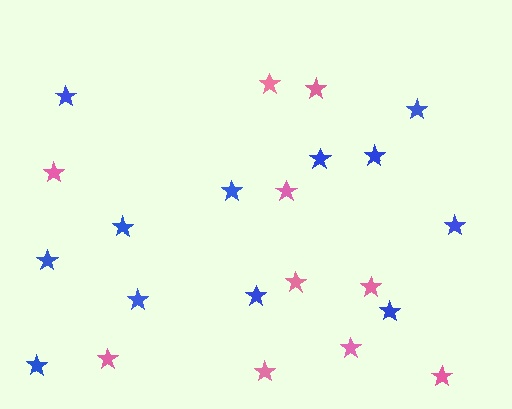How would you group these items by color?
There are 2 groups: one group of pink stars (10) and one group of blue stars (12).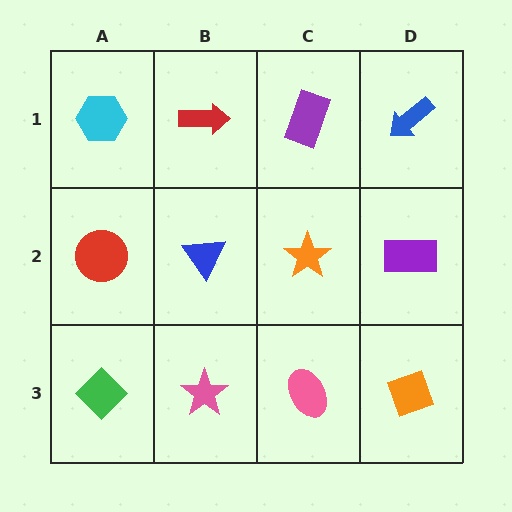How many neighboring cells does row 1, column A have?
2.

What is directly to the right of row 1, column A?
A red arrow.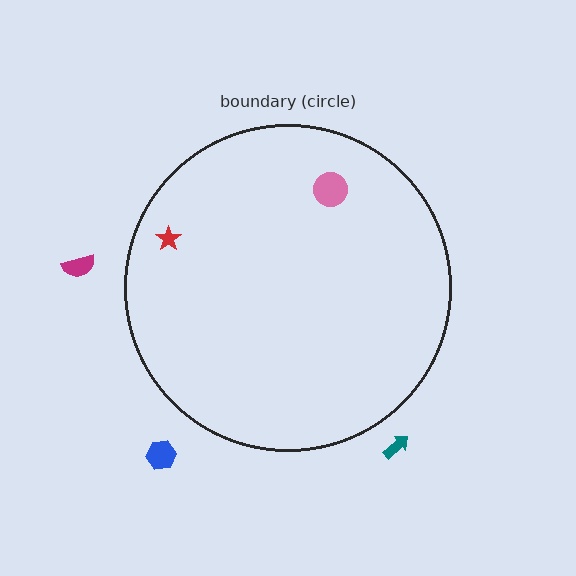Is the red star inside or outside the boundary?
Inside.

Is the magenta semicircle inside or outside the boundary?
Outside.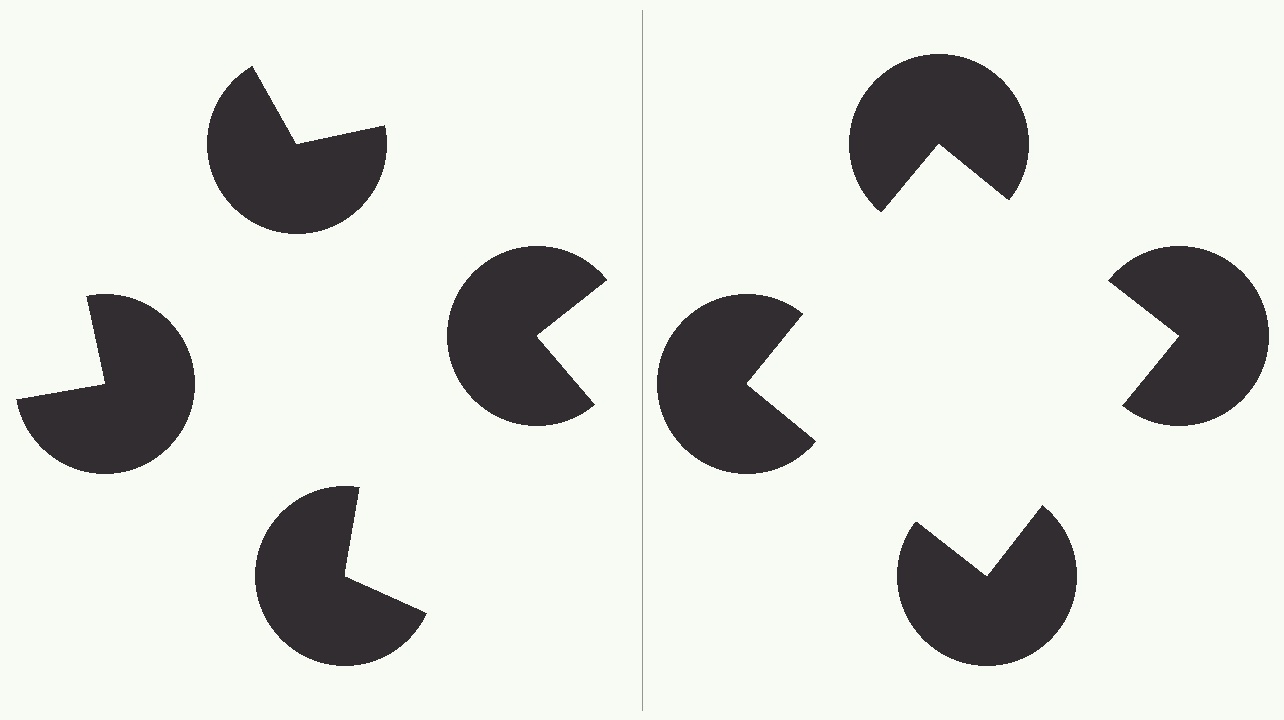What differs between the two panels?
The pac-man discs are positioned identically on both sides; only the wedge orientations differ. On the right they align to a square; on the left they are misaligned.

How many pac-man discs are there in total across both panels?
8 — 4 on each side.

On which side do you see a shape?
An illusory square appears on the right side. On the left side the wedge cuts are rotated, so no coherent shape forms.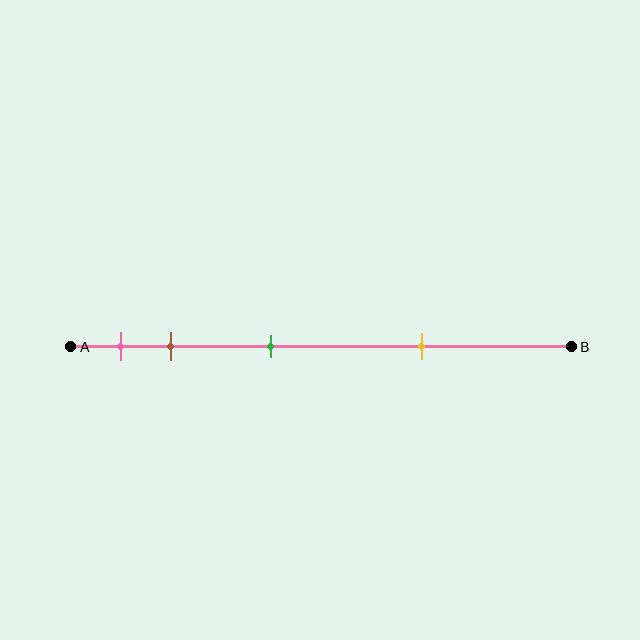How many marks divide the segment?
There are 4 marks dividing the segment.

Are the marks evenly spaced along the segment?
No, the marks are not evenly spaced.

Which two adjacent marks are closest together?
The pink and brown marks are the closest adjacent pair.